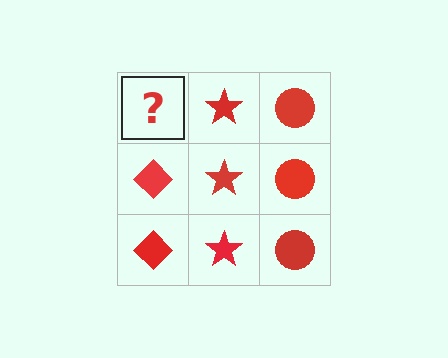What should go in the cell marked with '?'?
The missing cell should contain a red diamond.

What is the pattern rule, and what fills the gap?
The rule is that each column has a consistent shape. The gap should be filled with a red diamond.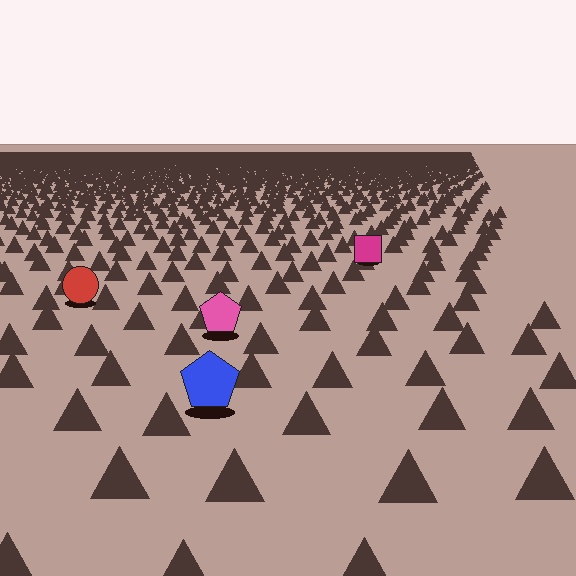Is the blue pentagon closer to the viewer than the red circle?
Yes. The blue pentagon is closer — you can tell from the texture gradient: the ground texture is coarser near it.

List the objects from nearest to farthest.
From nearest to farthest: the blue pentagon, the pink pentagon, the red circle, the magenta square.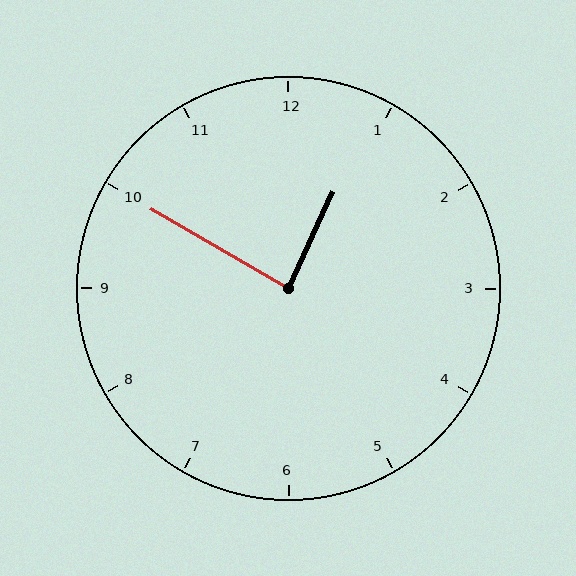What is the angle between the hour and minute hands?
Approximately 85 degrees.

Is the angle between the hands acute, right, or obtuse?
It is right.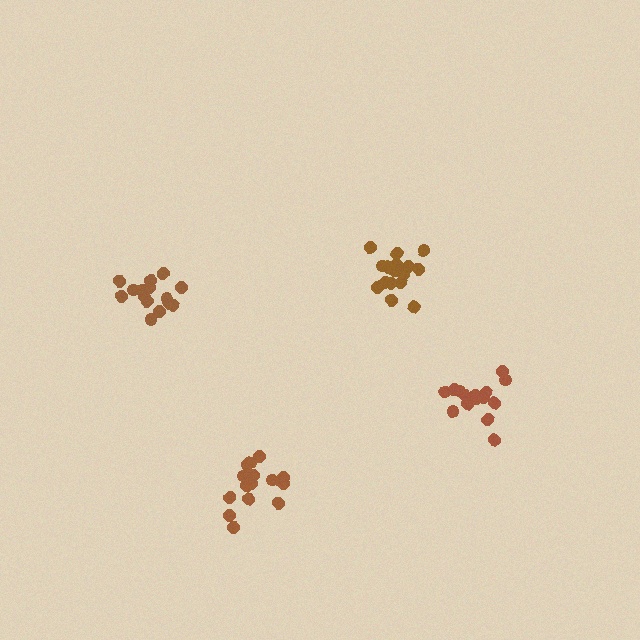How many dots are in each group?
Group 1: 17 dots, Group 2: 15 dots, Group 3: 15 dots, Group 4: 15 dots (62 total).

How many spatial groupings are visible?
There are 4 spatial groupings.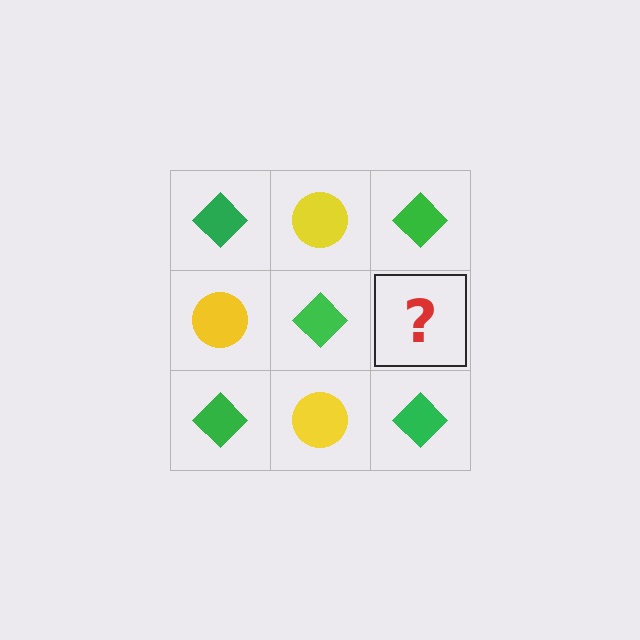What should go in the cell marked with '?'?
The missing cell should contain a yellow circle.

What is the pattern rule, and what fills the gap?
The rule is that it alternates green diamond and yellow circle in a checkerboard pattern. The gap should be filled with a yellow circle.